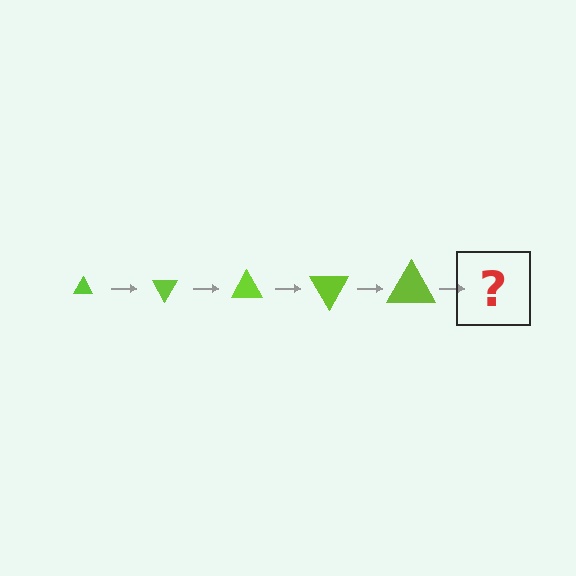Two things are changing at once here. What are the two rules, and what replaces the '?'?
The two rules are that the triangle grows larger each step and it rotates 60 degrees each step. The '?' should be a triangle, larger than the previous one and rotated 300 degrees from the start.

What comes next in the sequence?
The next element should be a triangle, larger than the previous one and rotated 300 degrees from the start.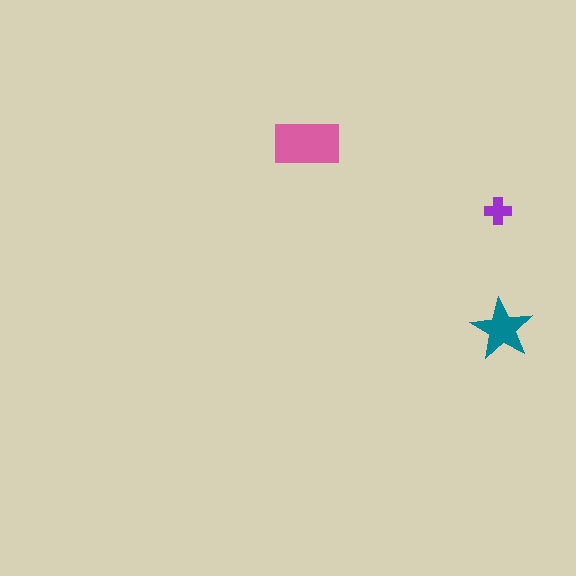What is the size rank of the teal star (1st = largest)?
2nd.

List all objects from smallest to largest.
The purple cross, the teal star, the pink rectangle.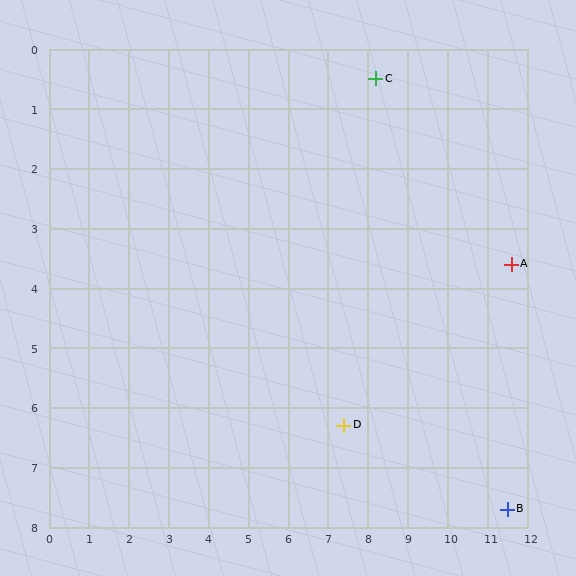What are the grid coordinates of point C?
Point C is at approximately (8.2, 0.5).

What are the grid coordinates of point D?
Point D is at approximately (7.4, 6.3).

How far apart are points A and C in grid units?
Points A and C are about 4.6 grid units apart.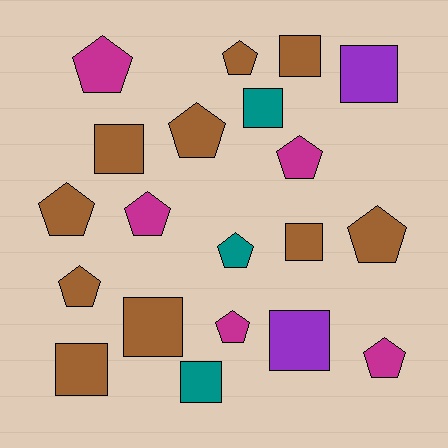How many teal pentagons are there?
There is 1 teal pentagon.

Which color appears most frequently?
Brown, with 10 objects.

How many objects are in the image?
There are 20 objects.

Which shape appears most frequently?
Pentagon, with 11 objects.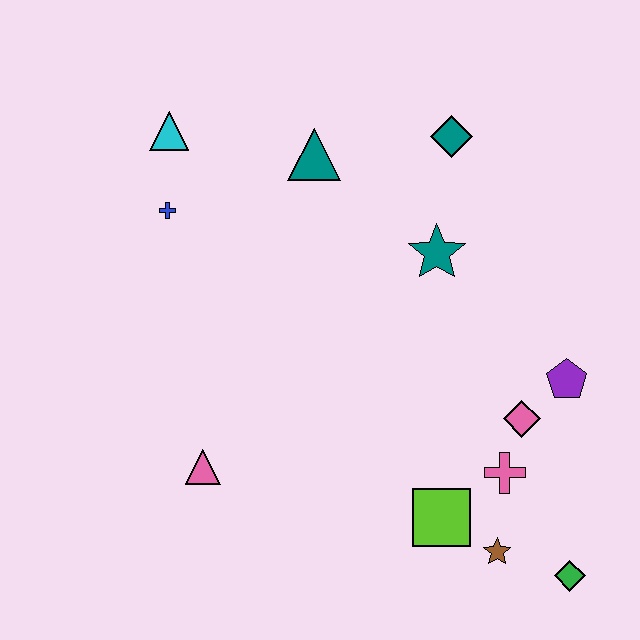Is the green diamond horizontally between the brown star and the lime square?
No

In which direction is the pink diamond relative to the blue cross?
The pink diamond is to the right of the blue cross.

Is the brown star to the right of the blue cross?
Yes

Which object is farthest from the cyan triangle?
The green diamond is farthest from the cyan triangle.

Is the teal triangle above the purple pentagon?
Yes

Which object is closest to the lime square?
The brown star is closest to the lime square.